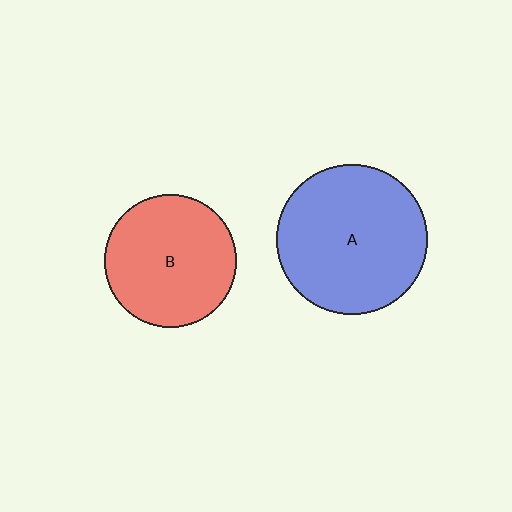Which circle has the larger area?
Circle A (blue).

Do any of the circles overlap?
No, none of the circles overlap.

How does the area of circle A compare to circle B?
Approximately 1.3 times.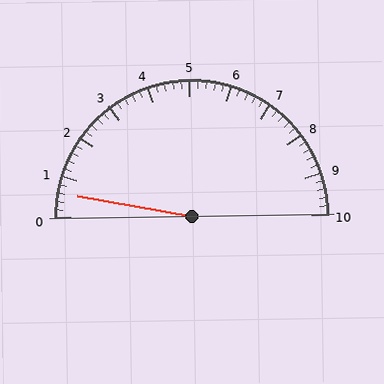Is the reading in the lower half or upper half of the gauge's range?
The reading is in the lower half of the range (0 to 10).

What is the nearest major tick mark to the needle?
The nearest major tick mark is 1.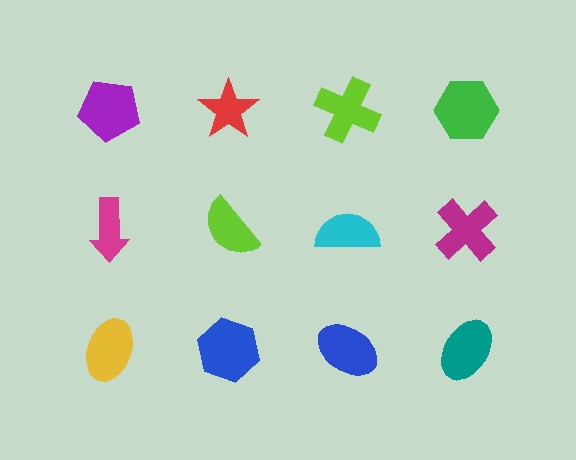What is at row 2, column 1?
A magenta arrow.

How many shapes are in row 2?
4 shapes.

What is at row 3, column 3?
A blue ellipse.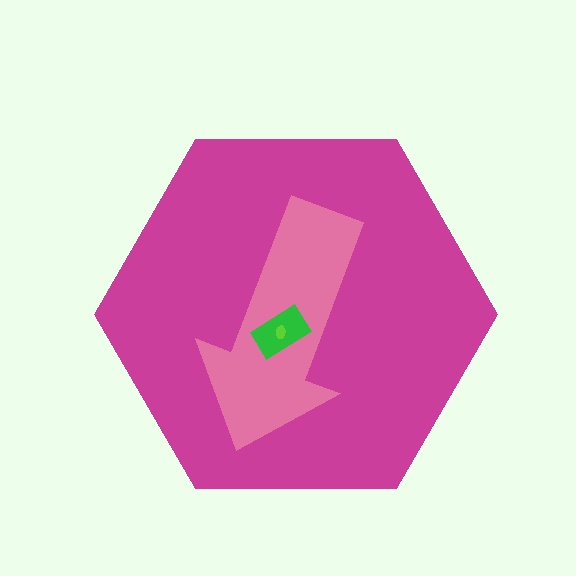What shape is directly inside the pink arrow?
The green rectangle.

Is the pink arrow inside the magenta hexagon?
Yes.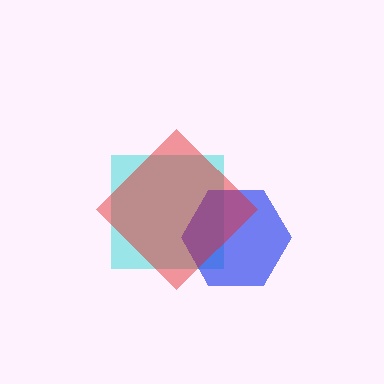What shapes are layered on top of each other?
The layered shapes are: a cyan square, a blue hexagon, a red diamond.